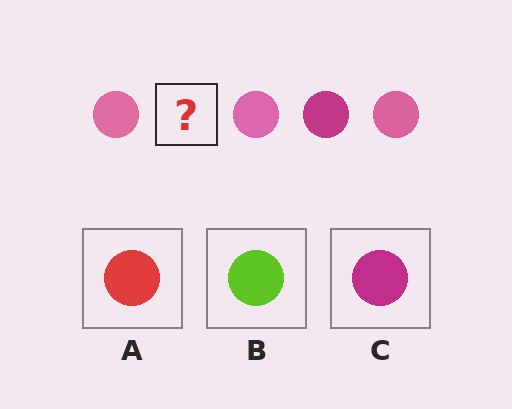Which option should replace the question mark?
Option C.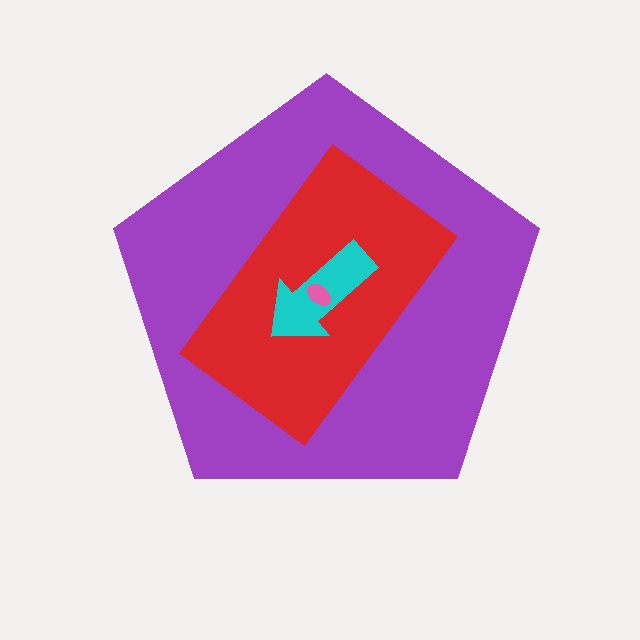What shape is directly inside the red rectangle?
The cyan arrow.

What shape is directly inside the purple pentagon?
The red rectangle.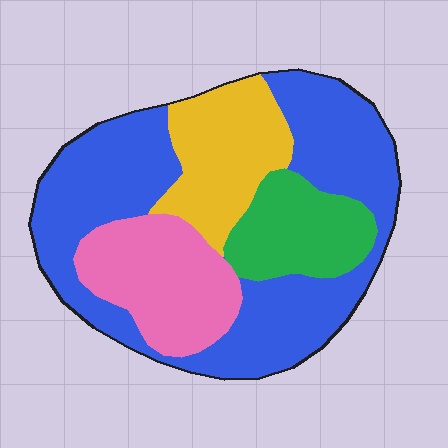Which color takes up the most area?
Blue, at roughly 50%.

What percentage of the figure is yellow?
Yellow covers 17% of the figure.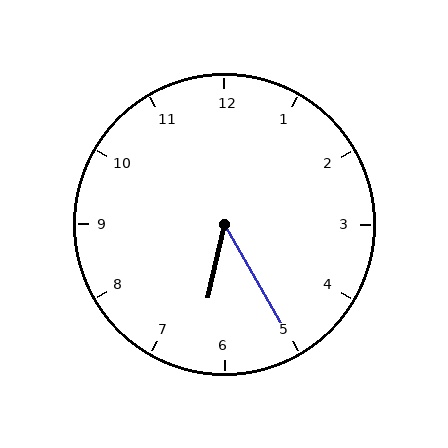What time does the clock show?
6:25.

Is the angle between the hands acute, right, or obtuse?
It is acute.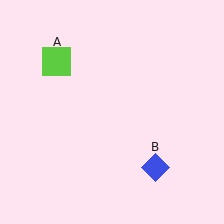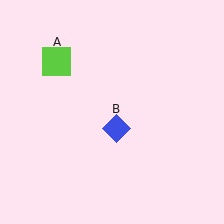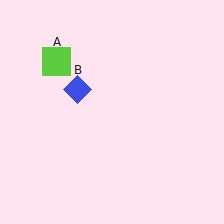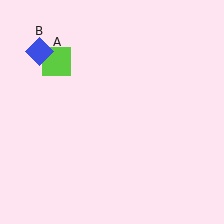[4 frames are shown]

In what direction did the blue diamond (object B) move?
The blue diamond (object B) moved up and to the left.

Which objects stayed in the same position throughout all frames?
Lime square (object A) remained stationary.